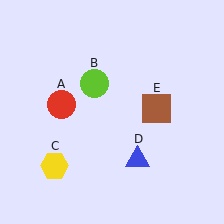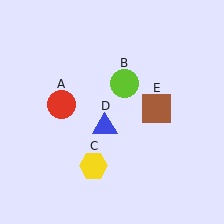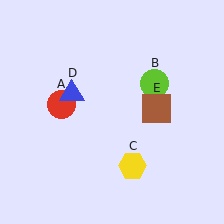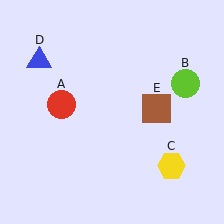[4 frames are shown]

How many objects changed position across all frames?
3 objects changed position: lime circle (object B), yellow hexagon (object C), blue triangle (object D).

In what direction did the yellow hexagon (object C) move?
The yellow hexagon (object C) moved right.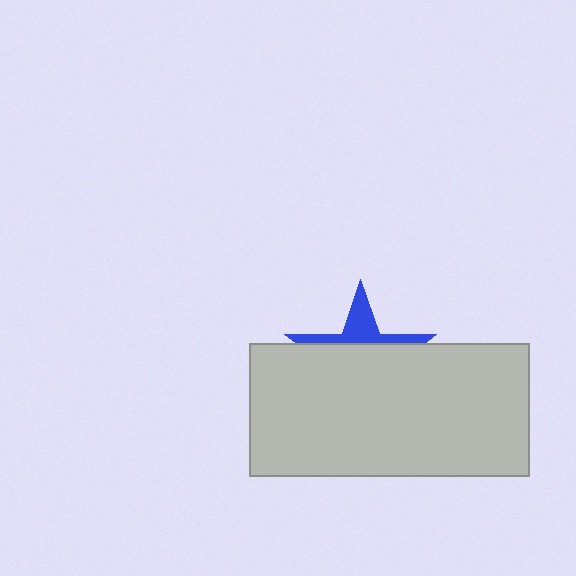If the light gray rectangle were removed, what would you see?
You would see the complete blue star.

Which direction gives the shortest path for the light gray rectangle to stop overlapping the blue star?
Moving down gives the shortest separation.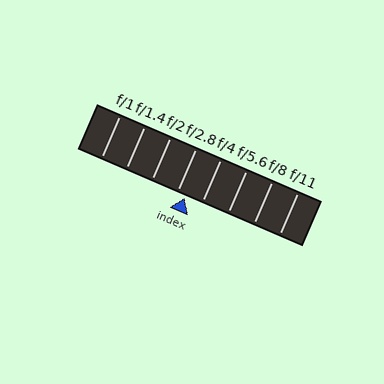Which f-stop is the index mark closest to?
The index mark is closest to f/2.8.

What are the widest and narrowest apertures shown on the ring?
The widest aperture shown is f/1 and the narrowest is f/11.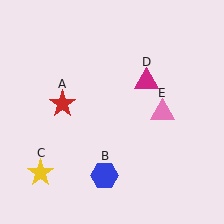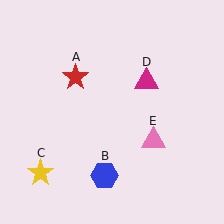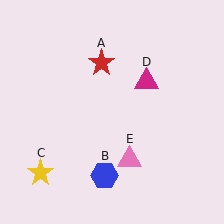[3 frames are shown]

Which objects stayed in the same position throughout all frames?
Blue hexagon (object B) and yellow star (object C) and magenta triangle (object D) remained stationary.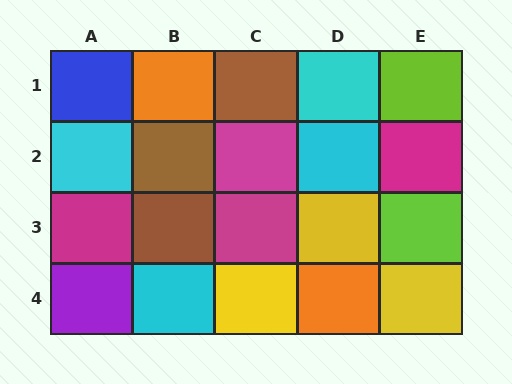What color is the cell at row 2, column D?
Cyan.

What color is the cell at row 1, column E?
Lime.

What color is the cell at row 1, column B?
Orange.